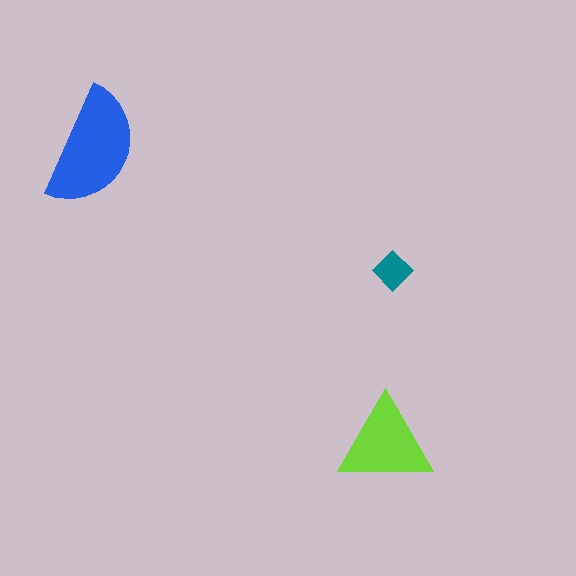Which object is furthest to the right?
The teal diamond is rightmost.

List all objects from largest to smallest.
The blue semicircle, the lime triangle, the teal diamond.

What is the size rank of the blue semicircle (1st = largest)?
1st.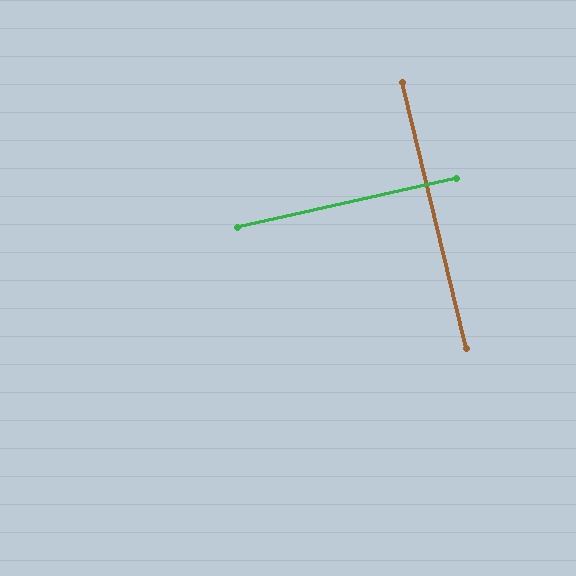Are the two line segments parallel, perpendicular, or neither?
Perpendicular — they meet at approximately 89°.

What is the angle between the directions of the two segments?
Approximately 89 degrees.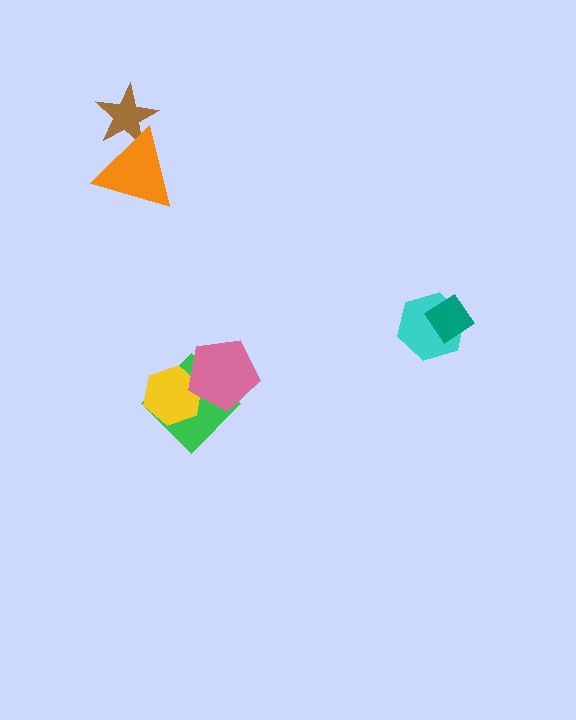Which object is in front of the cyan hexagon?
The teal diamond is in front of the cyan hexagon.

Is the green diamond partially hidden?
Yes, it is partially covered by another shape.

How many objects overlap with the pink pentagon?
2 objects overlap with the pink pentagon.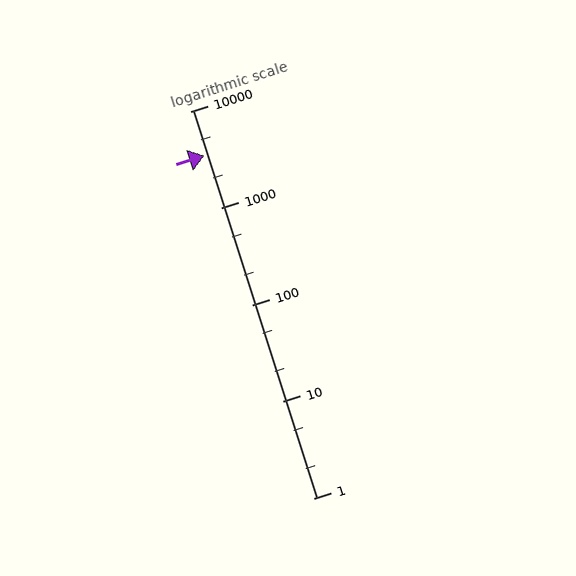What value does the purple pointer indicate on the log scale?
The pointer indicates approximately 3500.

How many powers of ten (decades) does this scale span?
The scale spans 4 decades, from 1 to 10000.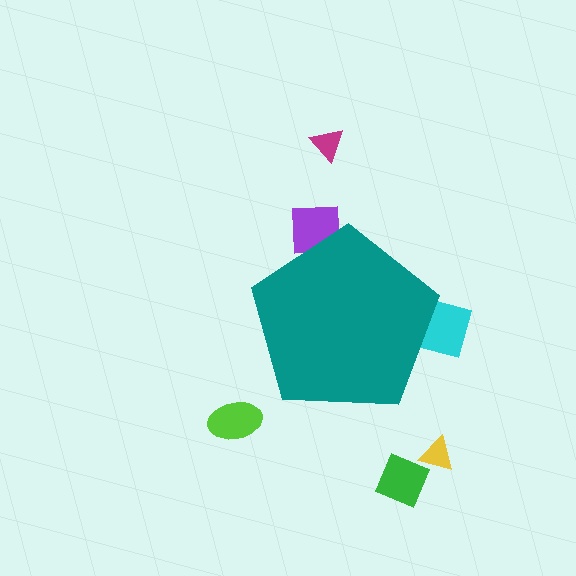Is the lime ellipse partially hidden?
No, the lime ellipse is fully visible.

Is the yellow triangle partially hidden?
No, the yellow triangle is fully visible.